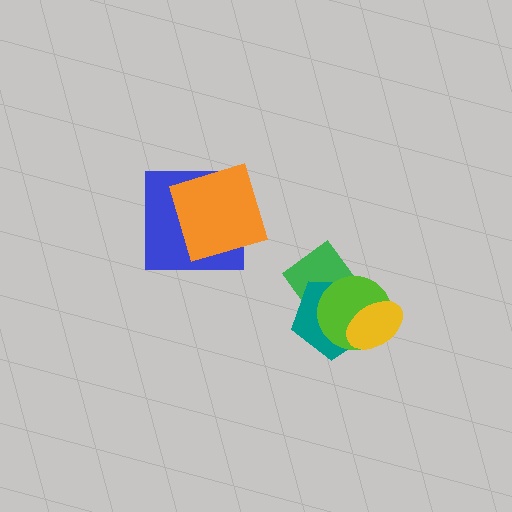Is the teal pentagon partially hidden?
Yes, it is partially covered by another shape.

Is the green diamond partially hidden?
Yes, it is partially covered by another shape.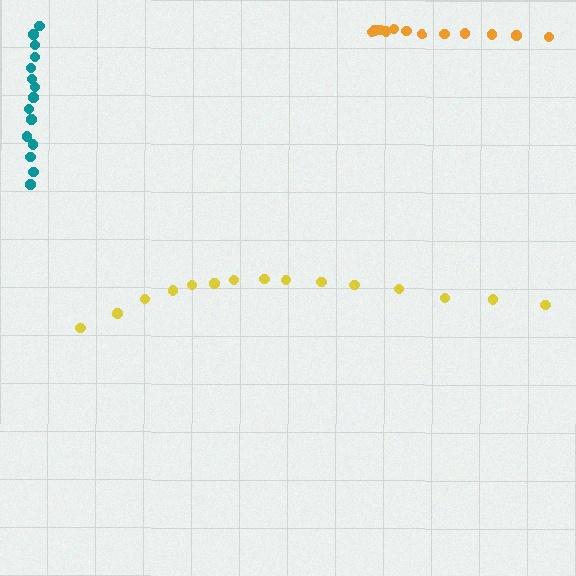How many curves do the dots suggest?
There are 3 distinct paths.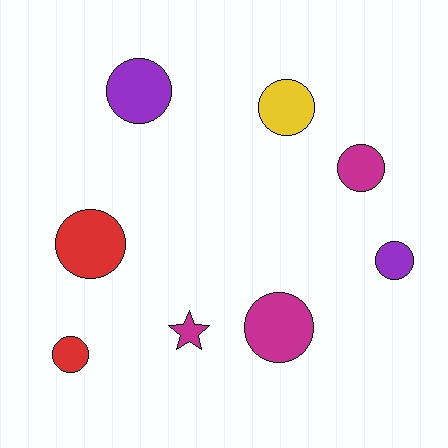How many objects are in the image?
There are 8 objects.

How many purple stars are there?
There are no purple stars.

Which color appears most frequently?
Magenta, with 3 objects.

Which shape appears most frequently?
Circle, with 7 objects.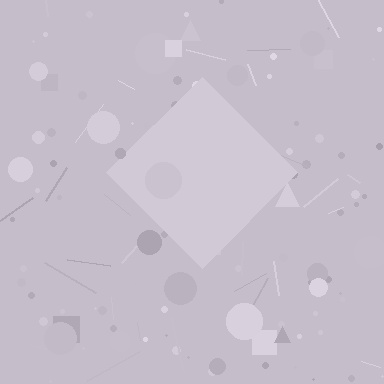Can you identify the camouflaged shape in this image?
The camouflaged shape is a diamond.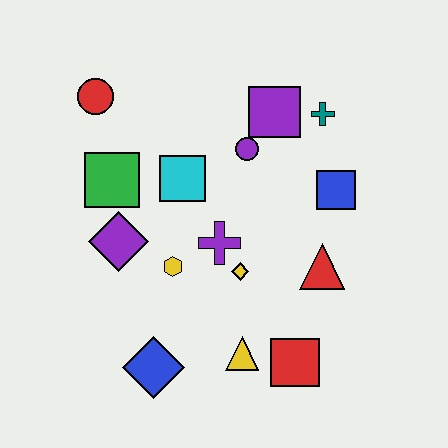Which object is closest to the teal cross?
The purple square is closest to the teal cross.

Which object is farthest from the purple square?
The blue diamond is farthest from the purple square.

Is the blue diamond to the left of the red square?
Yes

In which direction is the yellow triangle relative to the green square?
The yellow triangle is below the green square.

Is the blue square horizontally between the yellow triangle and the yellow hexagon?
No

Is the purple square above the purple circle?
Yes